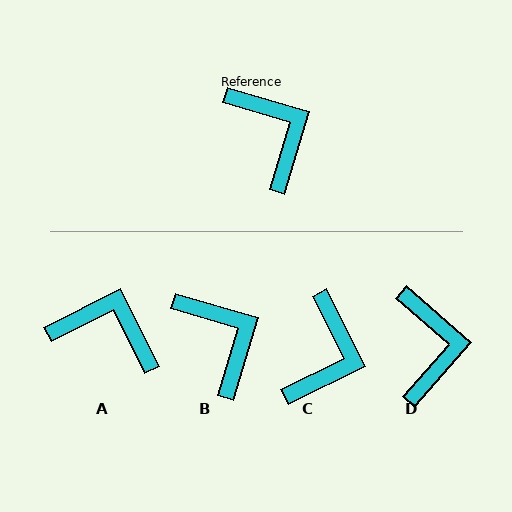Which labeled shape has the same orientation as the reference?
B.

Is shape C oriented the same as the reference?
No, it is off by about 47 degrees.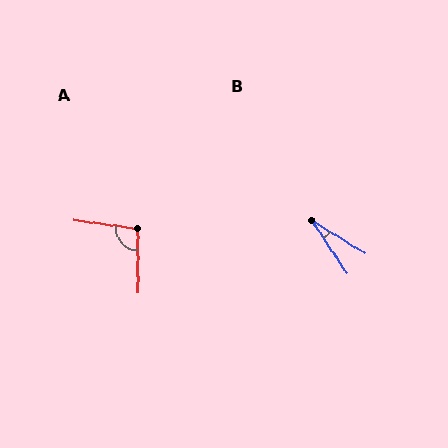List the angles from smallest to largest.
B (25°), A (98°).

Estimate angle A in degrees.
Approximately 98 degrees.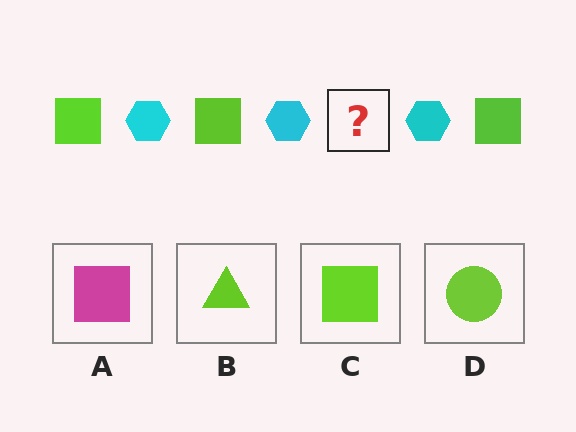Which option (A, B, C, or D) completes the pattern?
C.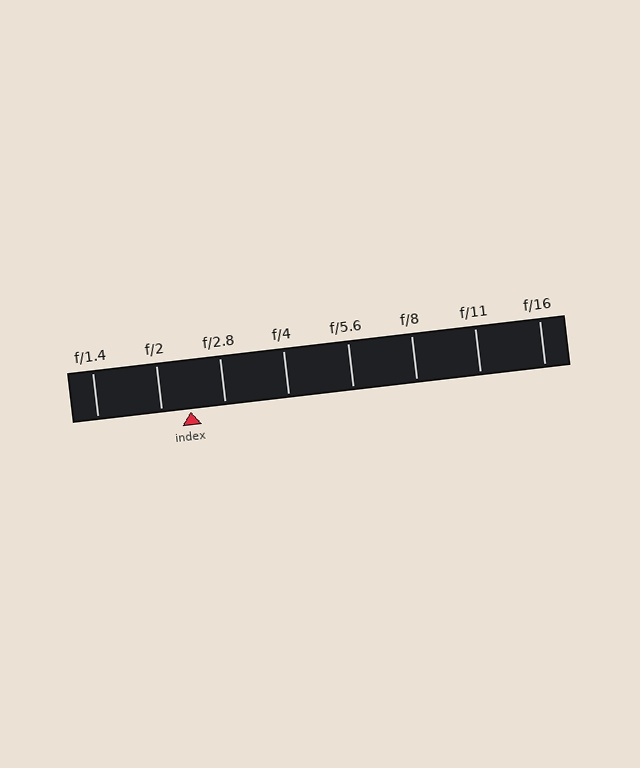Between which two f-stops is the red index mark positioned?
The index mark is between f/2 and f/2.8.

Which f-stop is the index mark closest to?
The index mark is closest to f/2.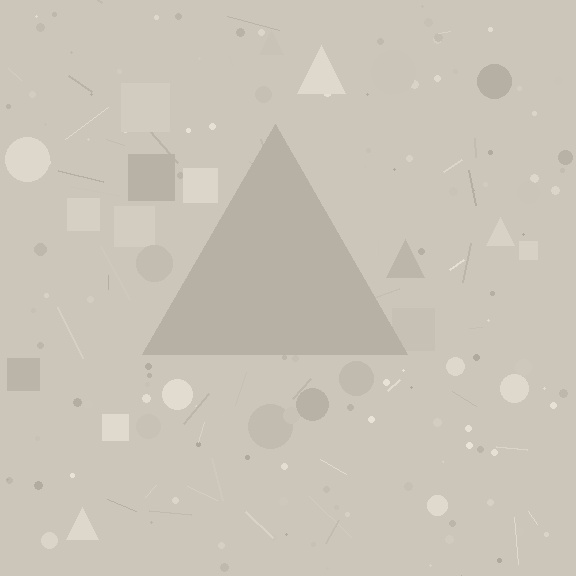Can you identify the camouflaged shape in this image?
The camouflaged shape is a triangle.